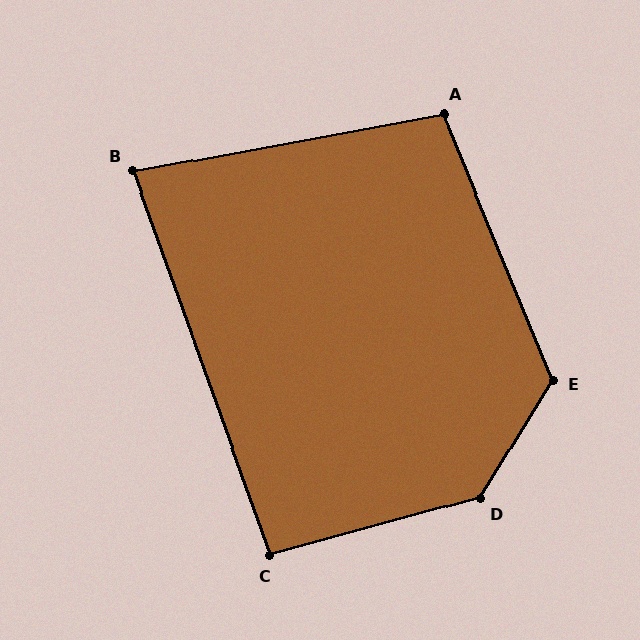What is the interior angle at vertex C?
Approximately 95 degrees (approximately right).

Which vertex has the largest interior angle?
D, at approximately 136 degrees.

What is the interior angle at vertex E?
Approximately 127 degrees (obtuse).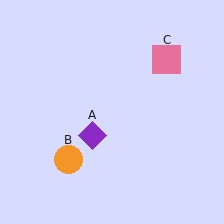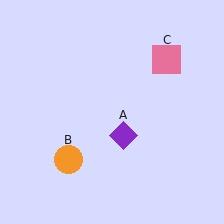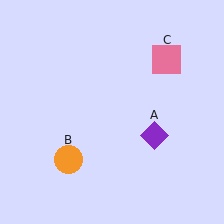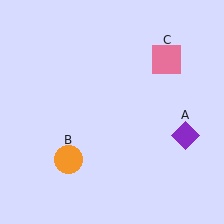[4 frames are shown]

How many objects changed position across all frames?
1 object changed position: purple diamond (object A).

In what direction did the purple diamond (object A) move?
The purple diamond (object A) moved right.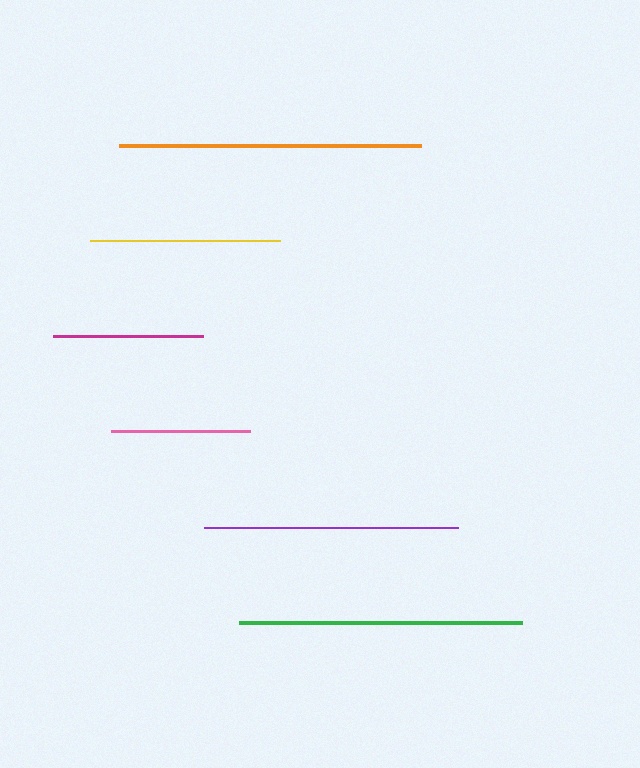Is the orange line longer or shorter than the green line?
The orange line is longer than the green line.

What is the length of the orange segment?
The orange segment is approximately 302 pixels long.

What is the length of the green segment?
The green segment is approximately 283 pixels long.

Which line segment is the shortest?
The pink line is the shortest at approximately 138 pixels.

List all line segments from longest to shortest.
From longest to shortest: orange, green, purple, yellow, magenta, pink.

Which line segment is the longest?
The orange line is the longest at approximately 302 pixels.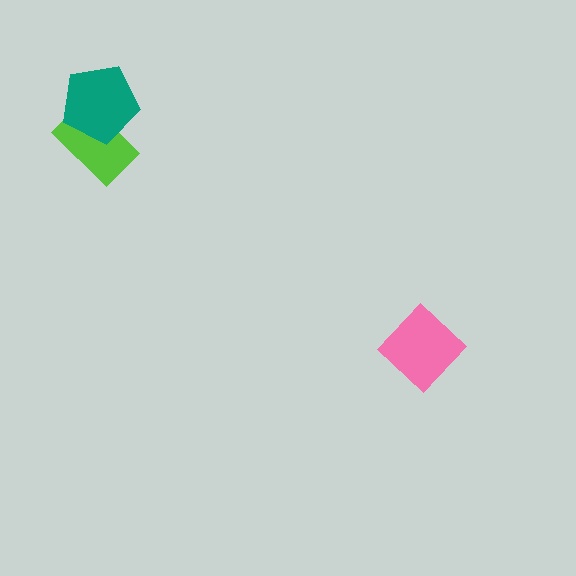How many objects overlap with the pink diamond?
0 objects overlap with the pink diamond.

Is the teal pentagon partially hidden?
No, no other shape covers it.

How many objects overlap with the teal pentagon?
1 object overlaps with the teal pentagon.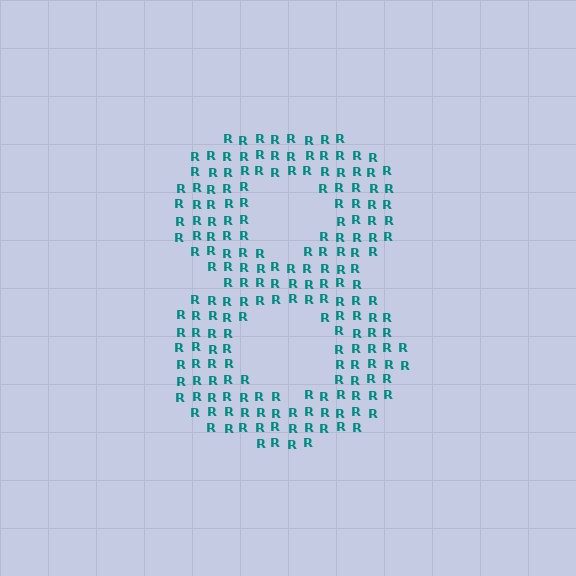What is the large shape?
The large shape is the digit 8.